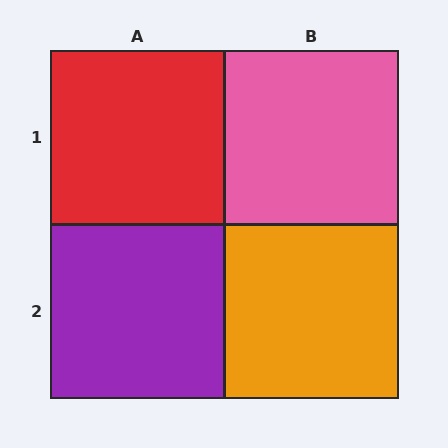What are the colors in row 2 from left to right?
Purple, orange.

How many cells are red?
1 cell is red.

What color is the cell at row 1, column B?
Pink.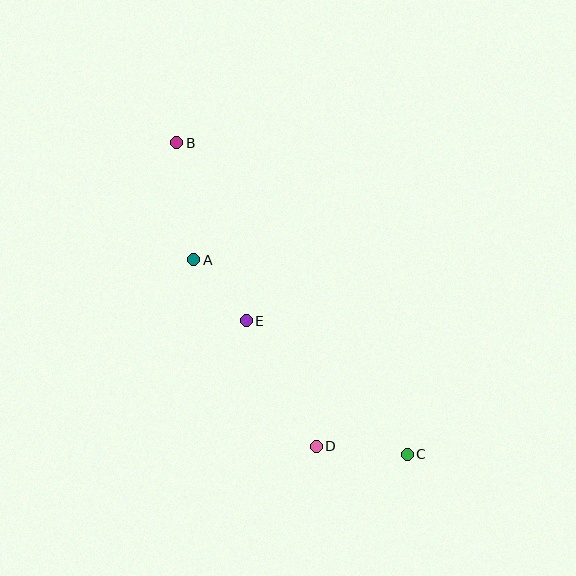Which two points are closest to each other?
Points A and E are closest to each other.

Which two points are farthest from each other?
Points B and C are farthest from each other.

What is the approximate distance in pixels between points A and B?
The distance between A and B is approximately 118 pixels.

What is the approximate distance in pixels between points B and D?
The distance between B and D is approximately 334 pixels.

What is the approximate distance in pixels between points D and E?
The distance between D and E is approximately 143 pixels.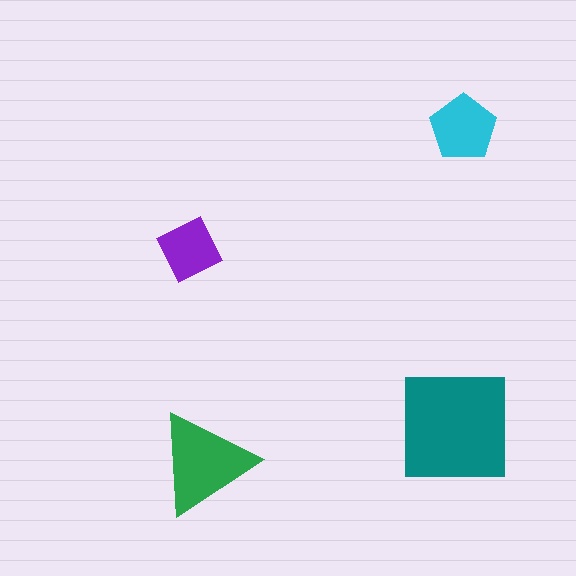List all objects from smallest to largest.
The purple diamond, the cyan pentagon, the green triangle, the teal square.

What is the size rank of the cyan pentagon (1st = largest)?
3rd.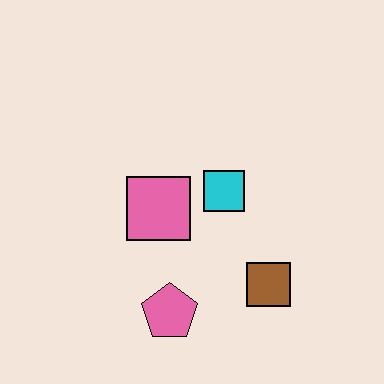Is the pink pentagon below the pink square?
Yes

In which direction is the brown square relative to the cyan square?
The brown square is below the cyan square.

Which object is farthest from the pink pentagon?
The cyan square is farthest from the pink pentagon.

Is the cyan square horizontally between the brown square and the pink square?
Yes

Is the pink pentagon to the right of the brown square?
No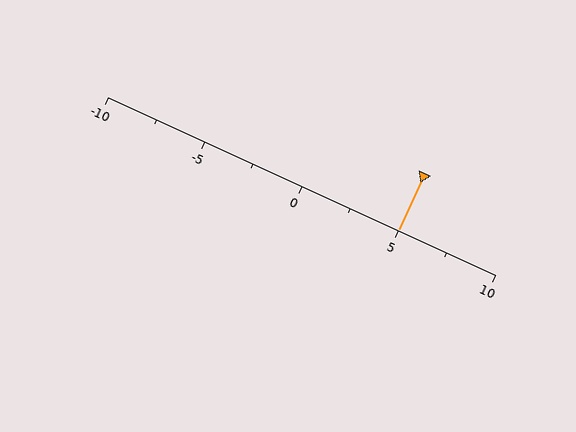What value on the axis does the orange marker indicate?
The marker indicates approximately 5.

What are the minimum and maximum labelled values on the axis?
The axis runs from -10 to 10.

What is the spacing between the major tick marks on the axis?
The major ticks are spaced 5 apart.